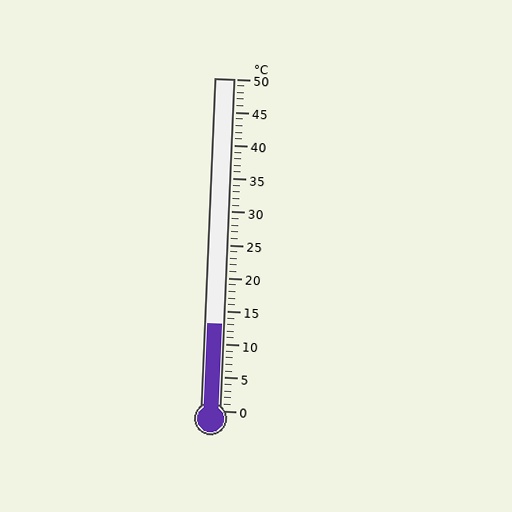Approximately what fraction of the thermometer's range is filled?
The thermometer is filled to approximately 25% of its range.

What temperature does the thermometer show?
The thermometer shows approximately 13°C.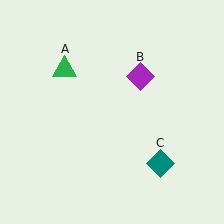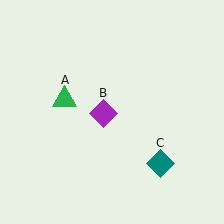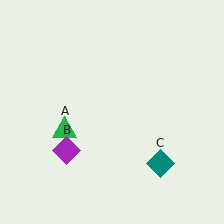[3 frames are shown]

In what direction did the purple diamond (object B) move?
The purple diamond (object B) moved down and to the left.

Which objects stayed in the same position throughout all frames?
Teal diamond (object C) remained stationary.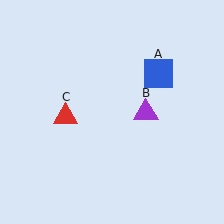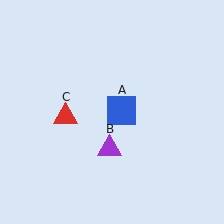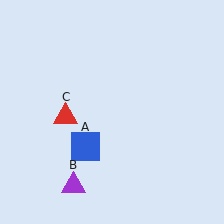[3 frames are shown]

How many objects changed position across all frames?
2 objects changed position: blue square (object A), purple triangle (object B).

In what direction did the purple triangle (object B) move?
The purple triangle (object B) moved down and to the left.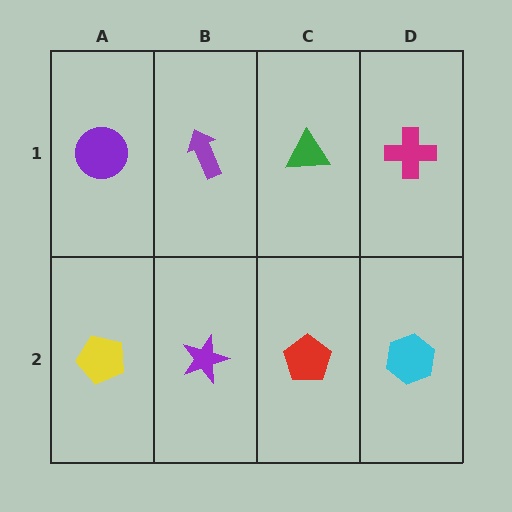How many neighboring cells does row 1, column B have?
3.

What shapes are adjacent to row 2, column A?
A purple circle (row 1, column A), a purple star (row 2, column B).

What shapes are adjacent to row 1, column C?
A red pentagon (row 2, column C), a purple arrow (row 1, column B), a magenta cross (row 1, column D).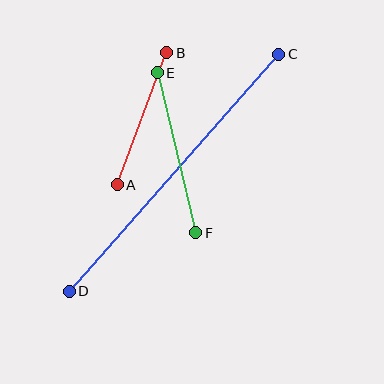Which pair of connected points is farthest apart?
Points C and D are farthest apart.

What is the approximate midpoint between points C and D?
The midpoint is at approximately (174, 173) pixels.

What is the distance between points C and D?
The distance is approximately 316 pixels.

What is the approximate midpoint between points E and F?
The midpoint is at approximately (176, 153) pixels.